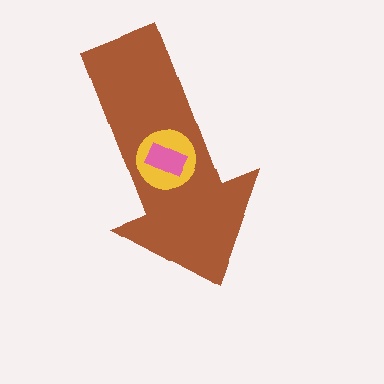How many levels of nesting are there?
3.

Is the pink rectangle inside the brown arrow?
Yes.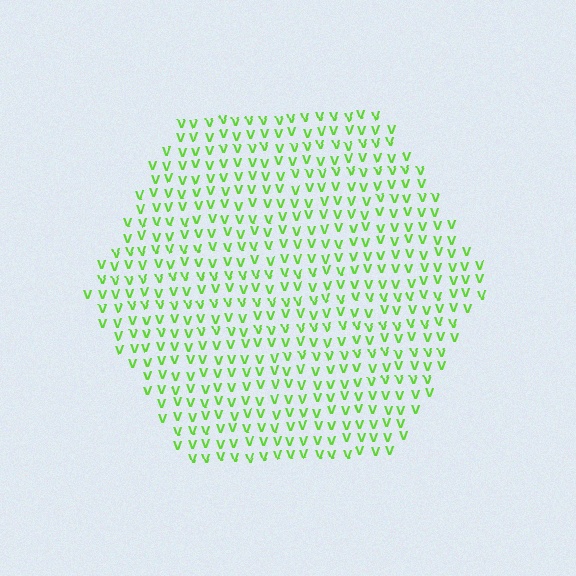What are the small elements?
The small elements are letter V's.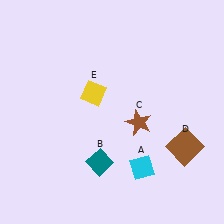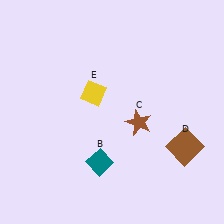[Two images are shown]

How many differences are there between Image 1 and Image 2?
There is 1 difference between the two images.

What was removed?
The cyan diamond (A) was removed in Image 2.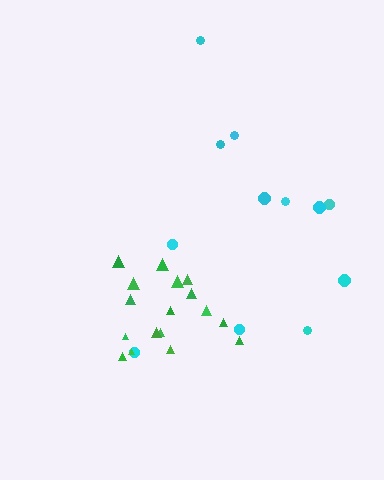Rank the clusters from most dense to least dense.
green, cyan.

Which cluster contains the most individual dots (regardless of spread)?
Green (17).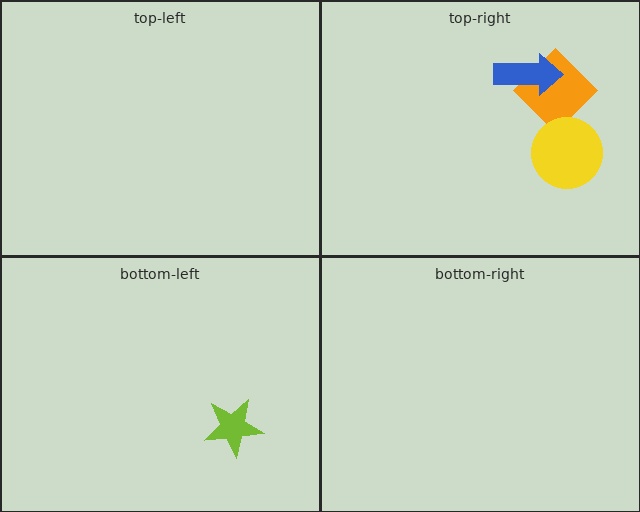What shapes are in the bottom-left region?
The lime star.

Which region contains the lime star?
The bottom-left region.